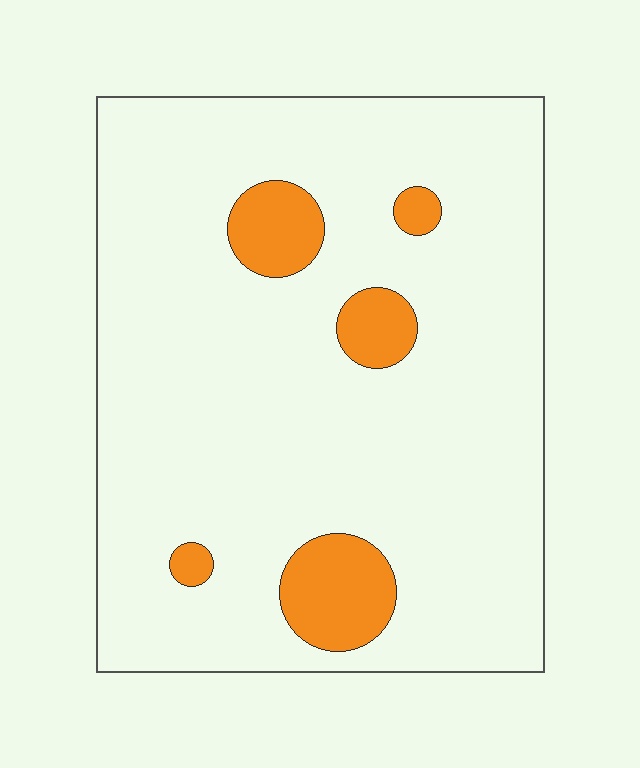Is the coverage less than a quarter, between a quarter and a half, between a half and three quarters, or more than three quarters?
Less than a quarter.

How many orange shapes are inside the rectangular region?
5.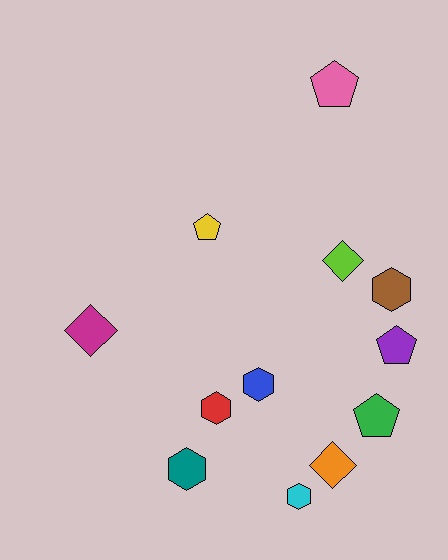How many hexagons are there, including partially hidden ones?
There are 5 hexagons.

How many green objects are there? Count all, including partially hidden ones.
There is 1 green object.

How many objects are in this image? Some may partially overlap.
There are 12 objects.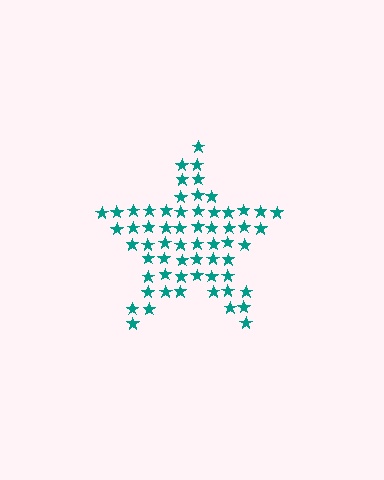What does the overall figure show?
The overall figure shows a star.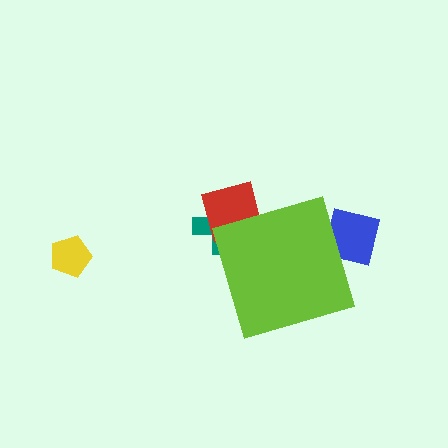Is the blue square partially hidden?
Yes, the blue square is partially hidden behind the lime diamond.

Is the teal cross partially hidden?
Yes, the teal cross is partially hidden behind the lime diamond.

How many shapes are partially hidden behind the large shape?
3 shapes are partially hidden.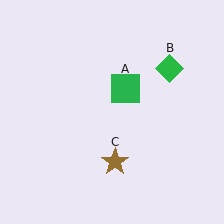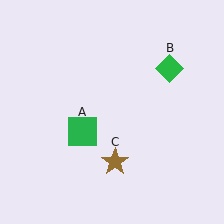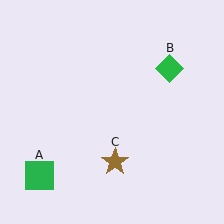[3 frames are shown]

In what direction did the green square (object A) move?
The green square (object A) moved down and to the left.